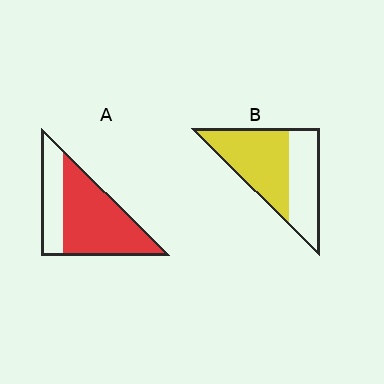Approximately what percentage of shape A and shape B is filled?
A is approximately 70% and B is approximately 60%.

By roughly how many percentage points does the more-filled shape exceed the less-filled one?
By roughly 10 percentage points (A over B).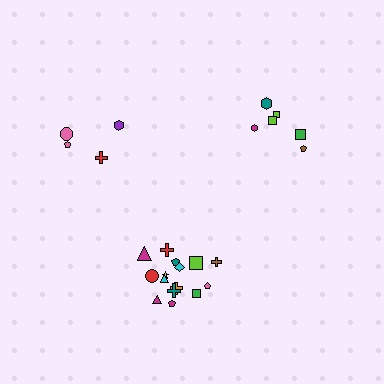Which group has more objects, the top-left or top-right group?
The top-right group.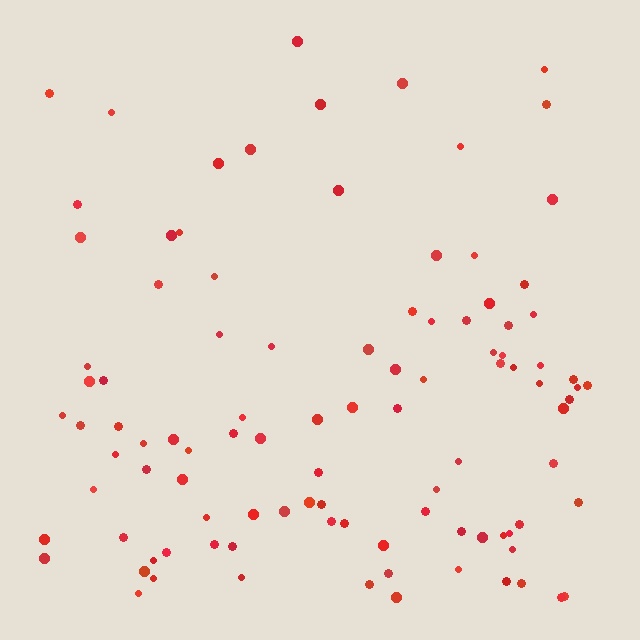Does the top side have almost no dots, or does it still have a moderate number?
Still a moderate number, just noticeably fewer than the bottom.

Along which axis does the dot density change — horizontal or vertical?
Vertical.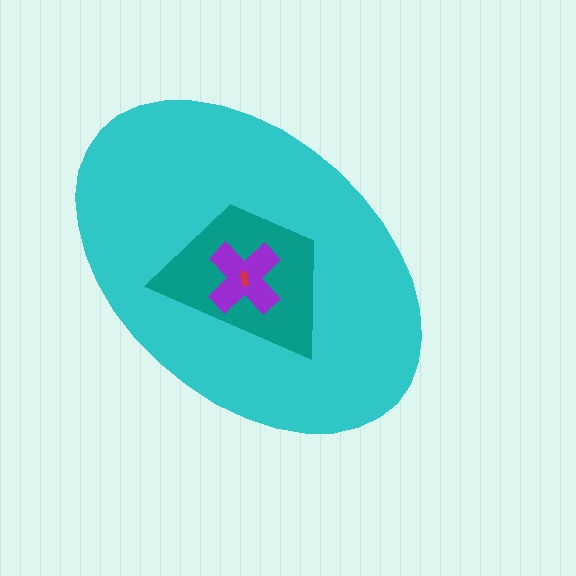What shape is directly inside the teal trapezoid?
The purple cross.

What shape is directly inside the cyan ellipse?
The teal trapezoid.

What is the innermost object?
The red arrow.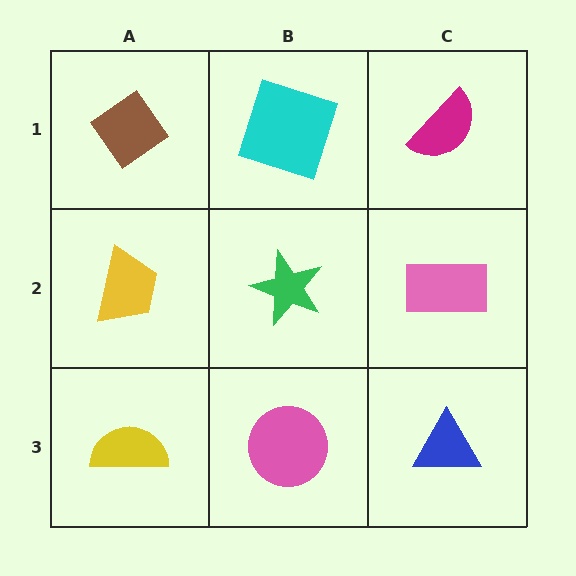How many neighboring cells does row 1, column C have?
2.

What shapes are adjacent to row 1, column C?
A pink rectangle (row 2, column C), a cyan square (row 1, column B).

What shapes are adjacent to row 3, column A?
A yellow trapezoid (row 2, column A), a pink circle (row 3, column B).